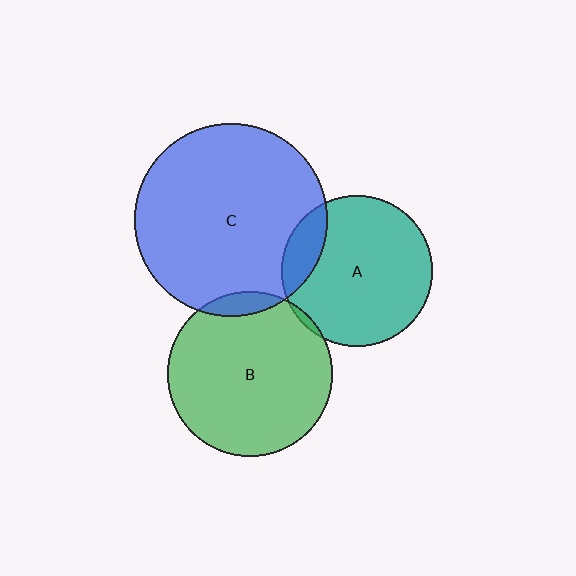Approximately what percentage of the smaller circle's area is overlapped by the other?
Approximately 5%.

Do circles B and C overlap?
Yes.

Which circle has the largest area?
Circle C (blue).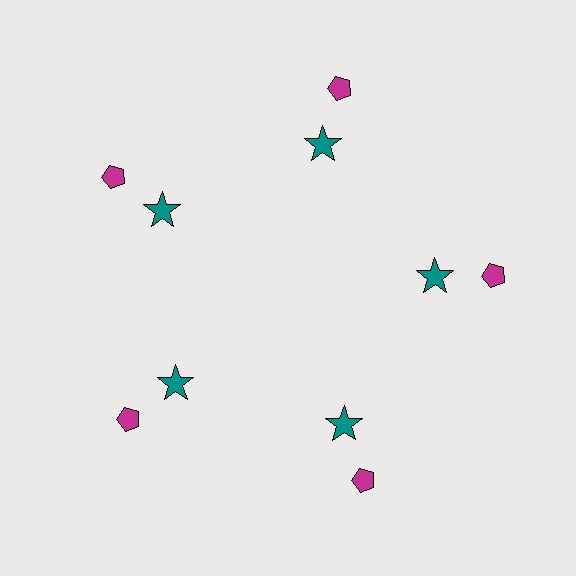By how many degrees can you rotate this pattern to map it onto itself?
The pattern maps onto itself every 72 degrees of rotation.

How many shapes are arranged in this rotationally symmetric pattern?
There are 10 shapes, arranged in 5 groups of 2.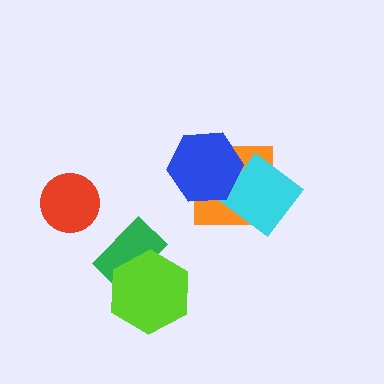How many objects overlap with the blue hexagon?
1 object overlaps with the blue hexagon.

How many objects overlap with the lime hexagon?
1 object overlaps with the lime hexagon.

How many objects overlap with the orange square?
2 objects overlap with the orange square.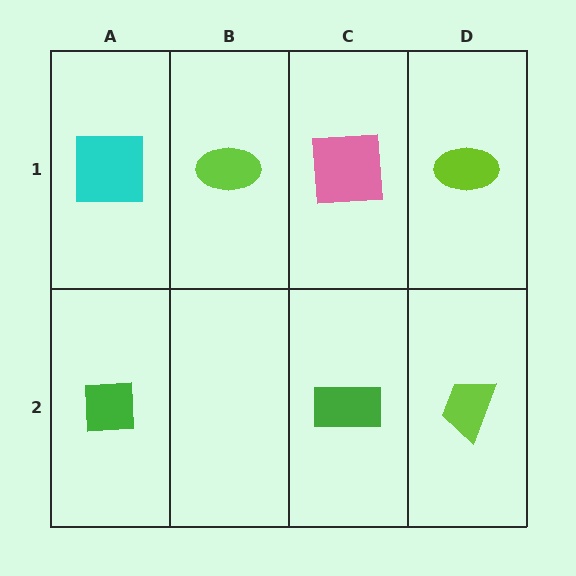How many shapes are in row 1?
4 shapes.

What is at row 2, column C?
A green rectangle.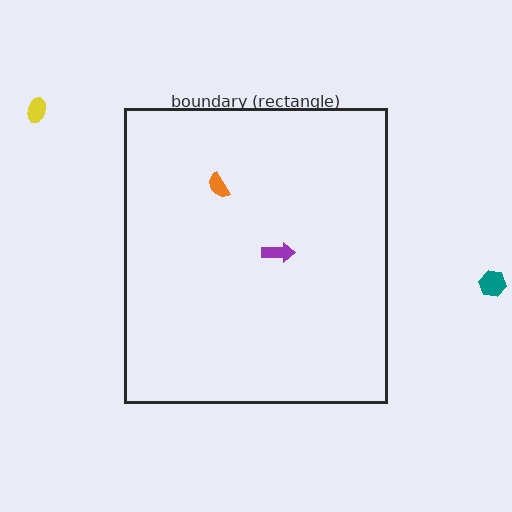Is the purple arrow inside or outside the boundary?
Inside.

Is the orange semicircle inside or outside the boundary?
Inside.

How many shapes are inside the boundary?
2 inside, 2 outside.